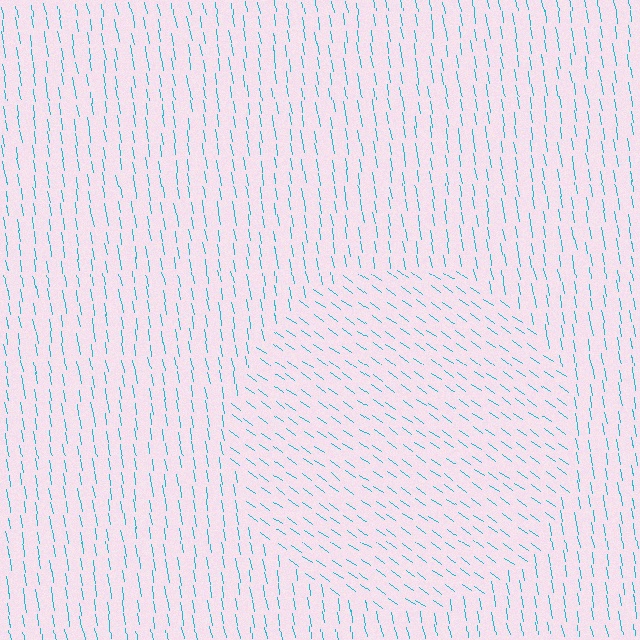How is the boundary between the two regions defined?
The boundary is defined purely by a change in line orientation (approximately 45 degrees difference). All lines are the same color and thickness.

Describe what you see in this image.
The image is filled with small cyan line segments. A circle region in the image has lines oriented differently from the surrounding lines, creating a visible texture boundary.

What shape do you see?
I see a circle.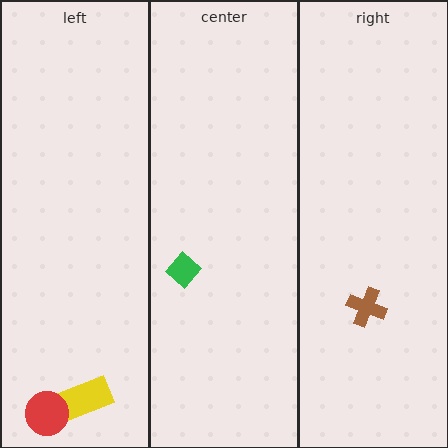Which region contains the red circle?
The left region.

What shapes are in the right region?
The brown cross.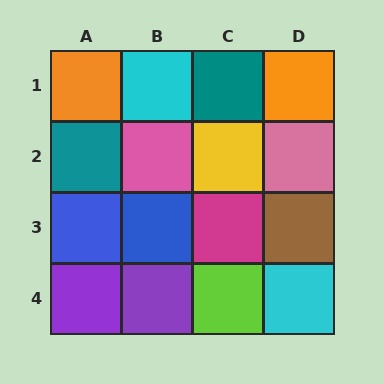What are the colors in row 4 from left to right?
Purple, purple, lime, cyan.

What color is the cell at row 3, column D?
Brown.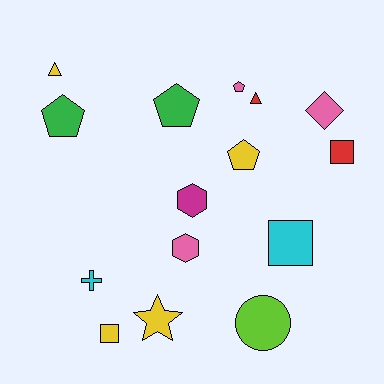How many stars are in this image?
There is 1 star.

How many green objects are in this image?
There are 2 green objects.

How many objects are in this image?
There are 15 objects.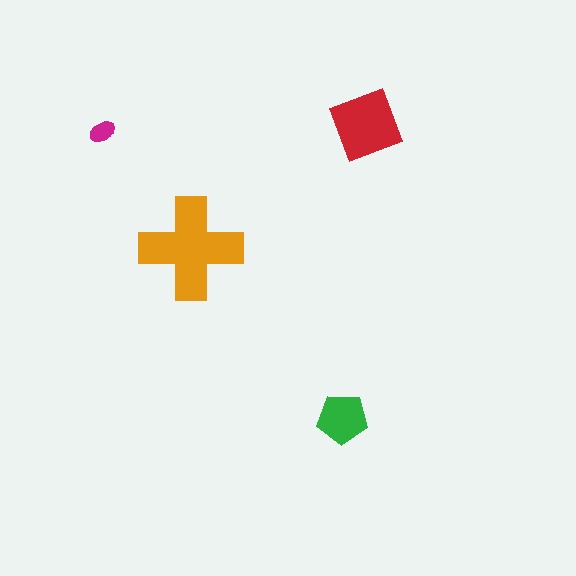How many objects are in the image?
There are 4 objects in the image.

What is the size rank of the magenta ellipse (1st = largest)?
4th.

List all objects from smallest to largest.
The magenta ellipse, the green pentagon, the red square, the orange cross.